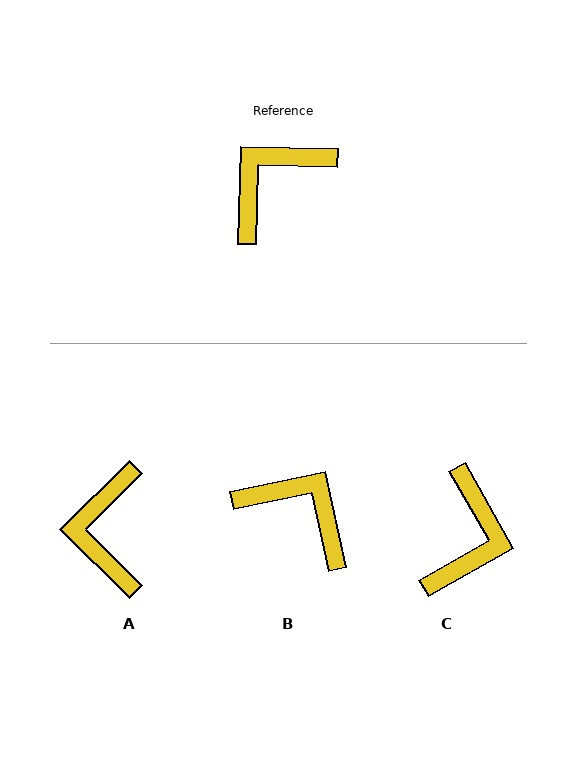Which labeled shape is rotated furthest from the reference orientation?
C, about 149 degrees away.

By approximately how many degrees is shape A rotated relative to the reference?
Approximately 47 degrees counter-clockwise.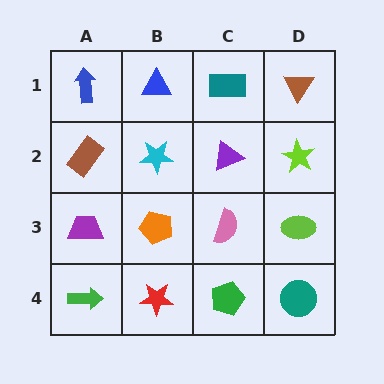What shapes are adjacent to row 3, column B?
A cyan star (row 2, column B), a red star (row 4, column B), a purple trapezoid (row 3, column A), a pink semicircle (row 3, column C).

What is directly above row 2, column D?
A brown triangle.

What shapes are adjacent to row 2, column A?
A blue arrow (row 1, column A), a purple trapezoid (row 3, column A), a cyan star (row 2, column B).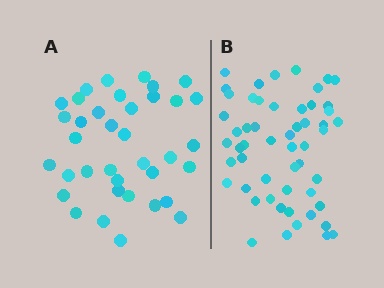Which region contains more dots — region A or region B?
Region B (the right region) has more dots.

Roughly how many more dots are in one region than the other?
Region B has approximately 15 more dots than region A.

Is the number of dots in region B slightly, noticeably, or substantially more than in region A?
Region B has substantially more. The ratio is roughly 1.5 to 1.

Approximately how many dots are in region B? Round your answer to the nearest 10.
About 50 dots. (The exact count is 54, which rounds to 50.)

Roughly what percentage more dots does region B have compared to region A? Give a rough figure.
About 45% more.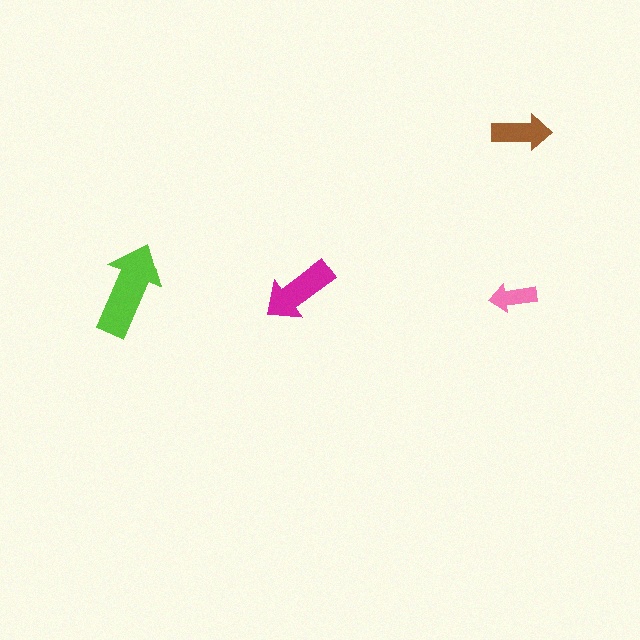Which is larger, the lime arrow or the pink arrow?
The lime one.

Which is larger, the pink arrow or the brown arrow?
The brown one.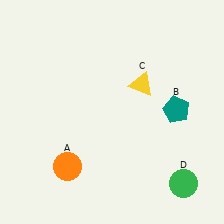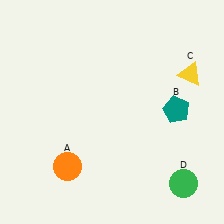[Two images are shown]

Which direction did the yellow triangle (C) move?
The yellow triangle (C) moved right.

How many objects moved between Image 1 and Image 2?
1 object moved between the two images.